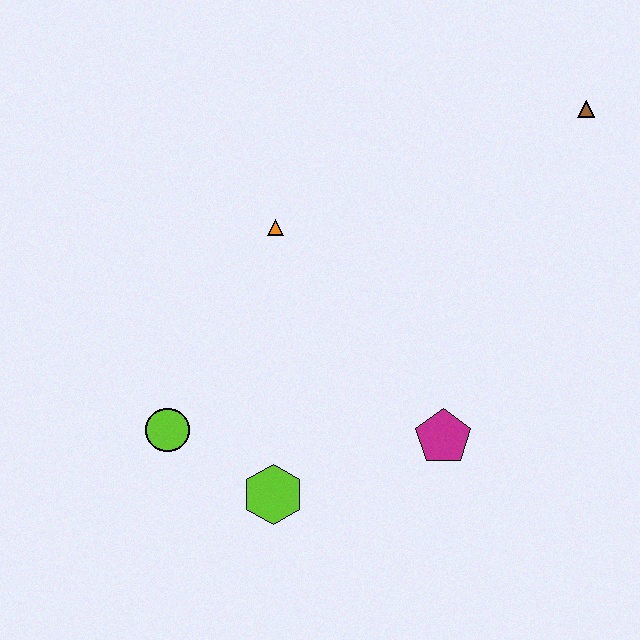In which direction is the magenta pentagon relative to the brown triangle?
The magenta pentagon is below the brown triangle.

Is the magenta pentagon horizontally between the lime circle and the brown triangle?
Yes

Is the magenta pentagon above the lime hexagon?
Yes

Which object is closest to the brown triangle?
The orange triangle is closest to the brown triangle.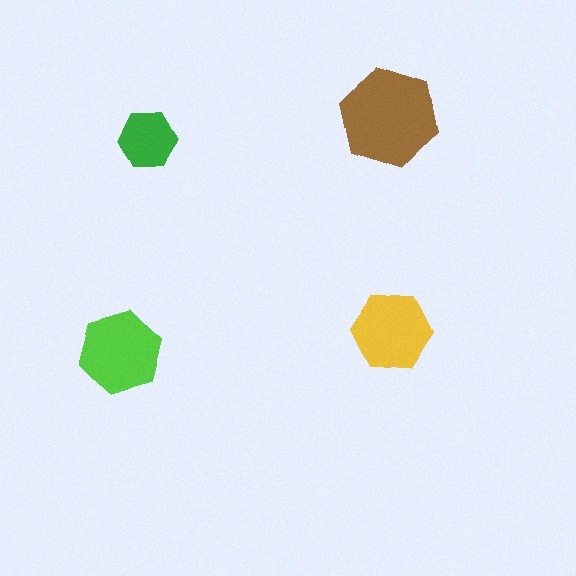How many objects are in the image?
There are 4 objects in the image.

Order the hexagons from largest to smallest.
the brown one, the lime one, the yellow one, the green one.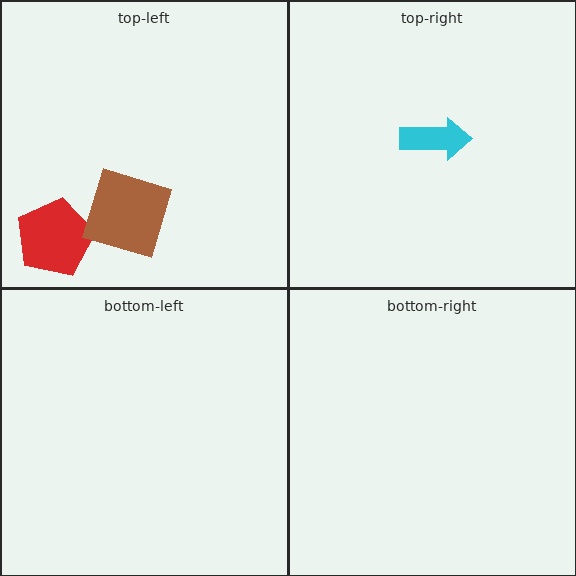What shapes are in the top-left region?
The red pentagon, the brown square.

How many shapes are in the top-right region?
1.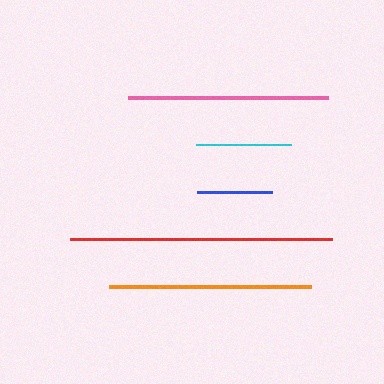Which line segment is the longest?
The red line is the longest at approximately 262 pixels.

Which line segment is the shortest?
The blue line is the shortest at approximately 75 pixels.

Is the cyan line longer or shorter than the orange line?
The orange line is longer than the cyan line.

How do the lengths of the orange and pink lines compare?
The orange and pink lines are approximately the same length.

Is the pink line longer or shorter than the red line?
The red line is longer than the pink line.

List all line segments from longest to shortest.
From longest to shortest: red, orange, pink, cyan, blue.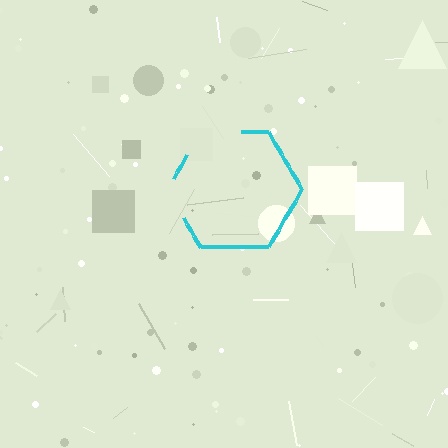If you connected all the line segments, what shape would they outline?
They would outline a hexagon.